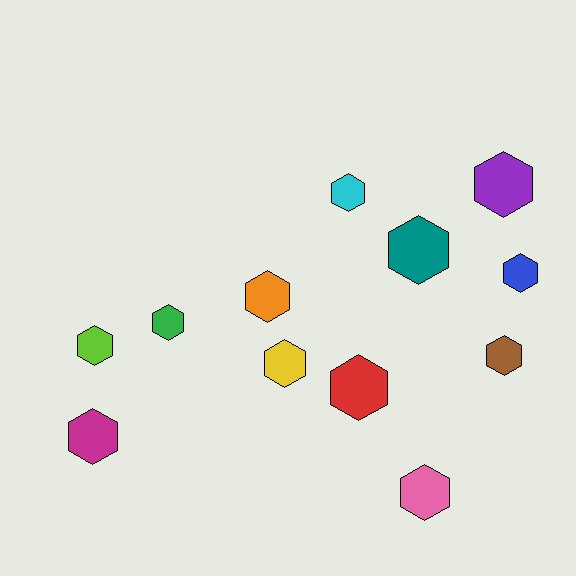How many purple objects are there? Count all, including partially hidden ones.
There is 1 purple object.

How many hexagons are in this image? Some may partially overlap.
There are 12 hexagons.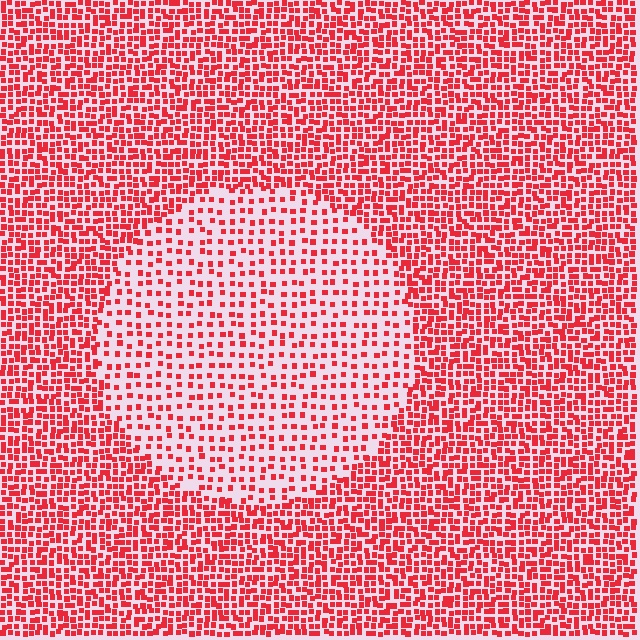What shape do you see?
I see a circle.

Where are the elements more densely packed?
The elements are more densely packed outside the circle boundary.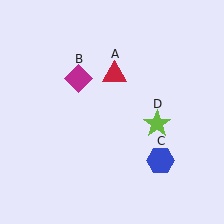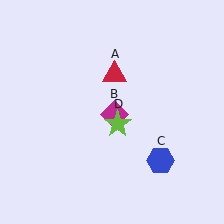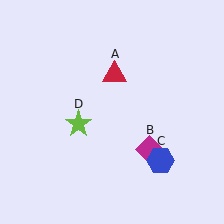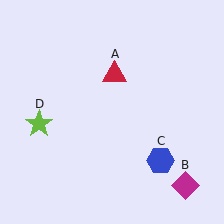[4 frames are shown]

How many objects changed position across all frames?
2 objects changed position: magenta diamond (object B), lime star (object D).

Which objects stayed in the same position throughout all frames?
Red triangle (object A) and blue hexagon (object C) remained stationary.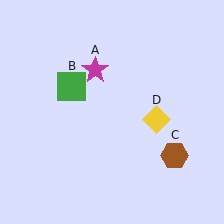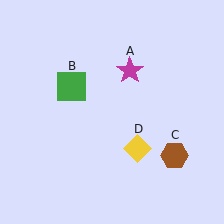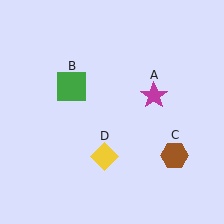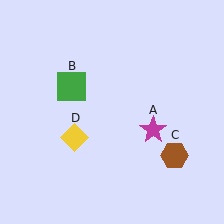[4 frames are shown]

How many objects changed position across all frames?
2 objects changed position: magenta star (object A), yellow diamond (object D).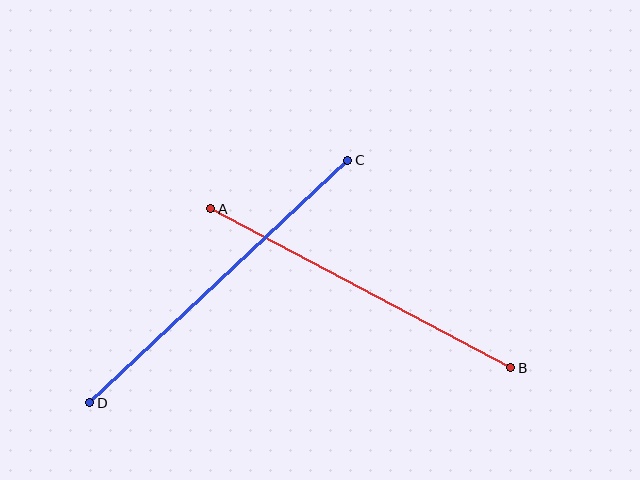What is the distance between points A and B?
The distance is approximately 339 pixels.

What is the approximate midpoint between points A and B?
The midpoint is at approximately (361, 288) pixels.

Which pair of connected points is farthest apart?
Points C and D are farthest apart.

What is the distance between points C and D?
The distance is approximately 354 pixels.